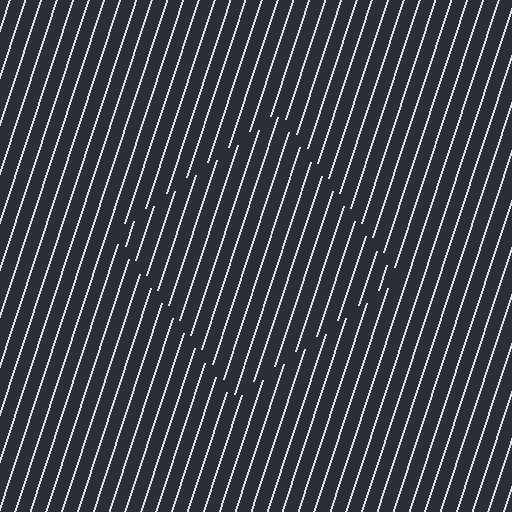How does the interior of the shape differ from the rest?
The interior of the shape contains the same grating, shifted by half a period — the contour is defined by the phase discontinuity where line-ends from the inner and outer gratings abut.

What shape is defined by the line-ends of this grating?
An illusory square. The interior of the shape contains the same grating, shifted by half a period — the contour is defined by the phase discontinuity where line-ends from the inner and outer gratings abut.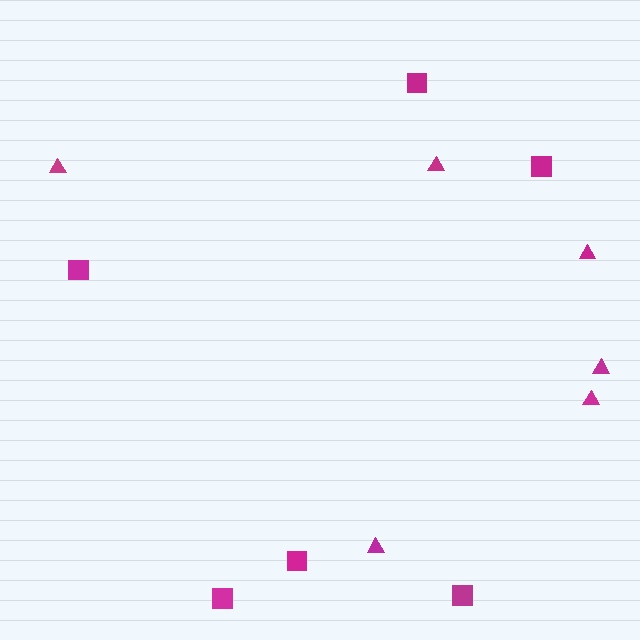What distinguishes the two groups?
There are 2 groups: one group of triangles (6) and one group of squares (6).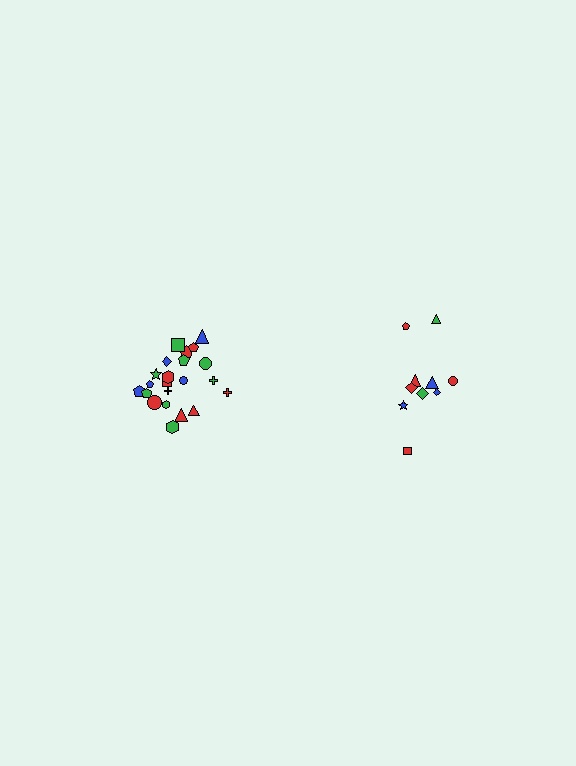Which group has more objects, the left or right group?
The left group.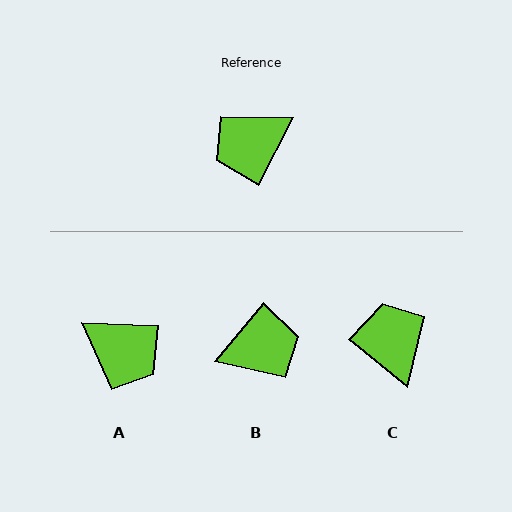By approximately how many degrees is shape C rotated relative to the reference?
Approximately 103 degrees clockwise.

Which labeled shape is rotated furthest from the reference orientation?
B, about 168 degrees away.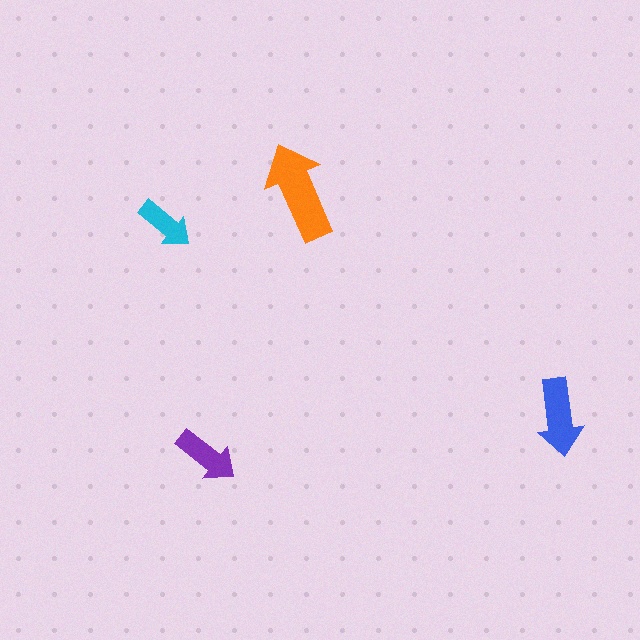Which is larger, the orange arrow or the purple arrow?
The orange one.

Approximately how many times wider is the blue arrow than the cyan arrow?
About 1.5 times wider.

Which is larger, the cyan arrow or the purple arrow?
The purple one.